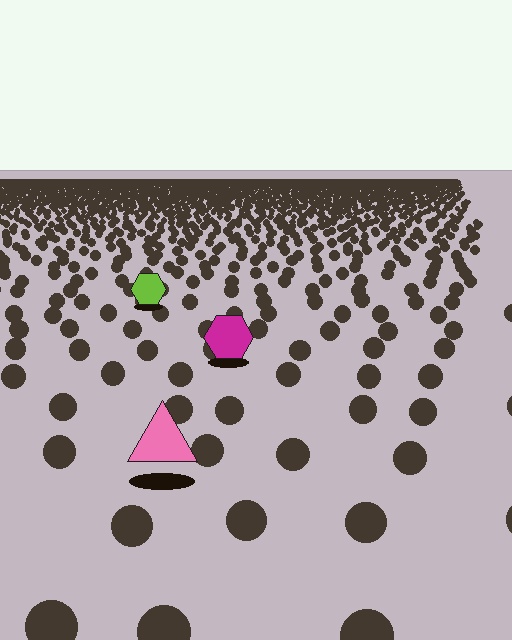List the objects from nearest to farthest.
From nearest to farthest: the pink triangle, the magenta hexagon, the lime hexagon.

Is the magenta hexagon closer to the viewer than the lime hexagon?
Yes. The magenta hexagon is closer — you can tell from the texture gradient: the ground texture is coarser near it.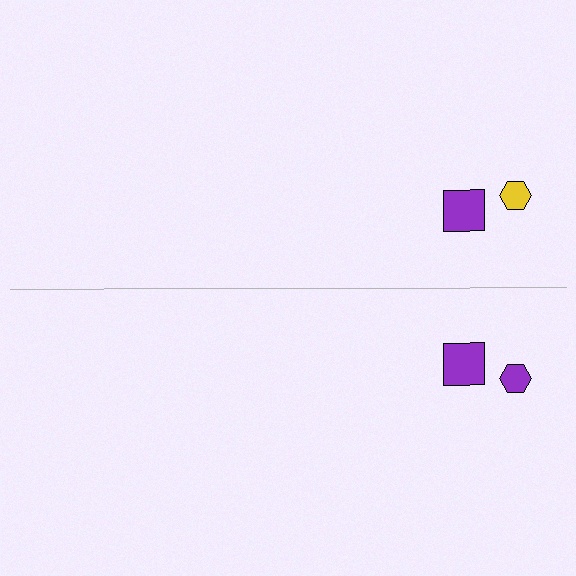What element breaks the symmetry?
The purple hexagon on the bottom side breaks the symmetry — its mirror counterpart is yellow.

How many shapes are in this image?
There are 4 shapes in this image.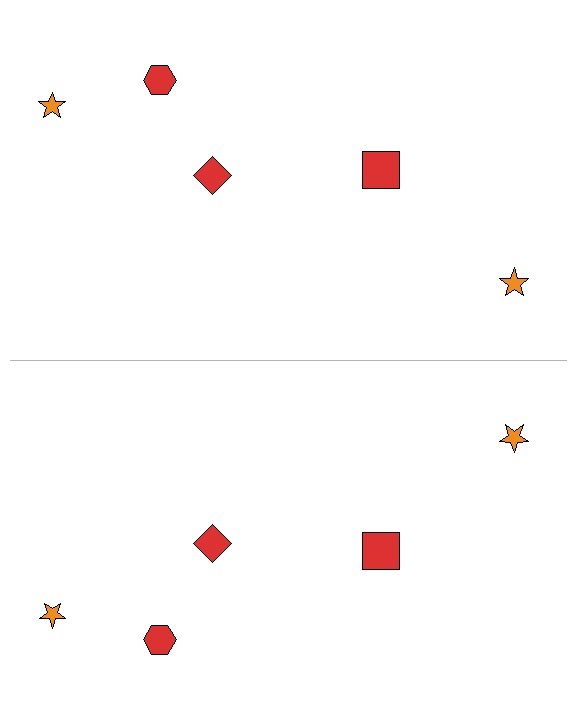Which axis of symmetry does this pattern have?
The pattern has a horizontal axis of symmetry running through the center of the image.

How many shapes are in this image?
There are 10 shapes in this image.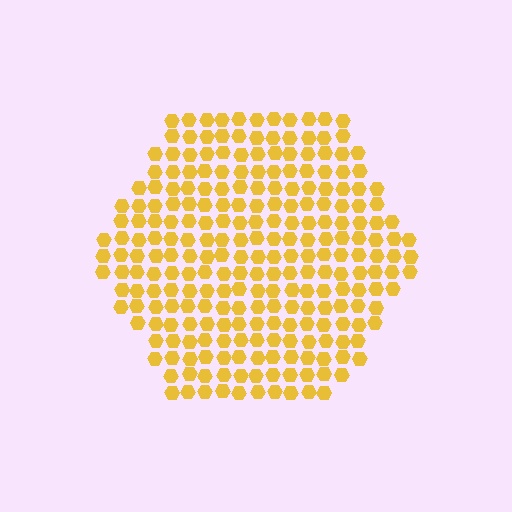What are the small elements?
The small elements are hexagons.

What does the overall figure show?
The overall figure shows a hexagon.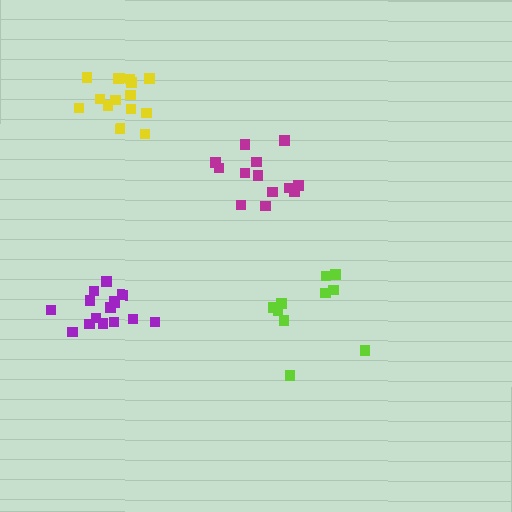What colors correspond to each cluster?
The clusters are colored: lime, yellow, purple, magenta.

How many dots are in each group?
Group 1: 10 dots, Group 2: 14 dots, Group 3: 16 dots, Group 4: 13 dots (53 total).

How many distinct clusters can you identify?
There are 4 distinct clusters.